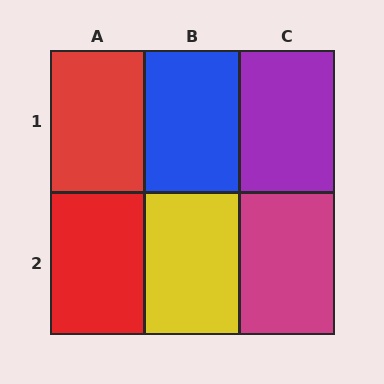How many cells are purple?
1 cell is purple.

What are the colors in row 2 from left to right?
Red, yellow, magenta.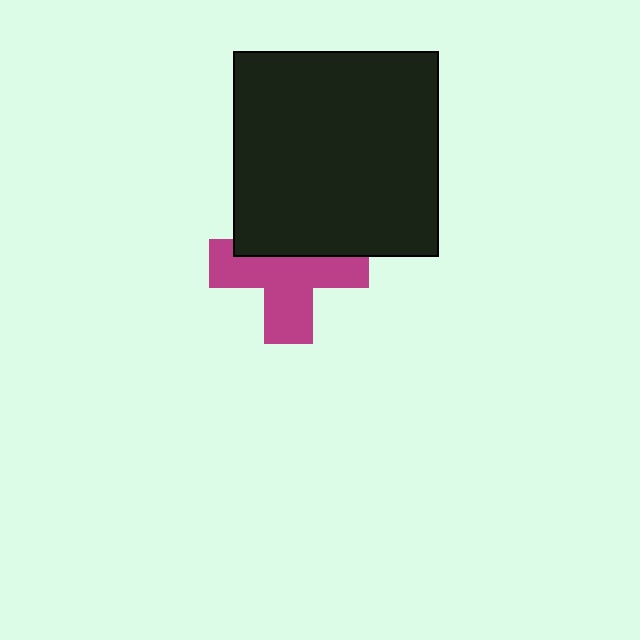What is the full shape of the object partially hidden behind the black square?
The partially hidden object is a magenta cross.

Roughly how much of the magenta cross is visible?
About half of it is visible (roughly 60%).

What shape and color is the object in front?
The object in front is a black square.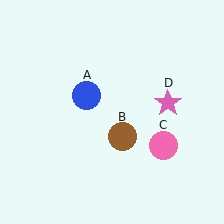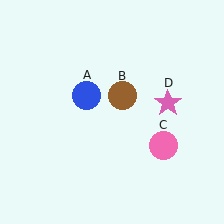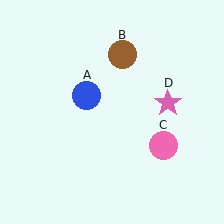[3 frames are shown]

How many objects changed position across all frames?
1 object changed position: brown circle (object B).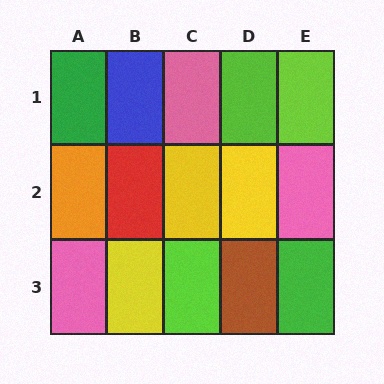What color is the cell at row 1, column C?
Pink.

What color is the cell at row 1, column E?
Lime.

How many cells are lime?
3 cells are lime.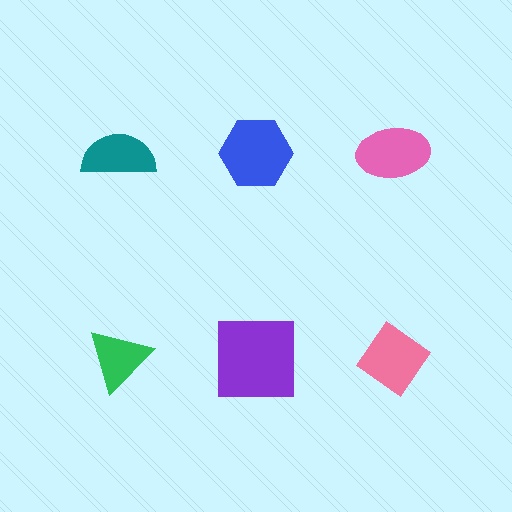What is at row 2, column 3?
A pink diamond.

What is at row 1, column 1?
A teal semicircle.